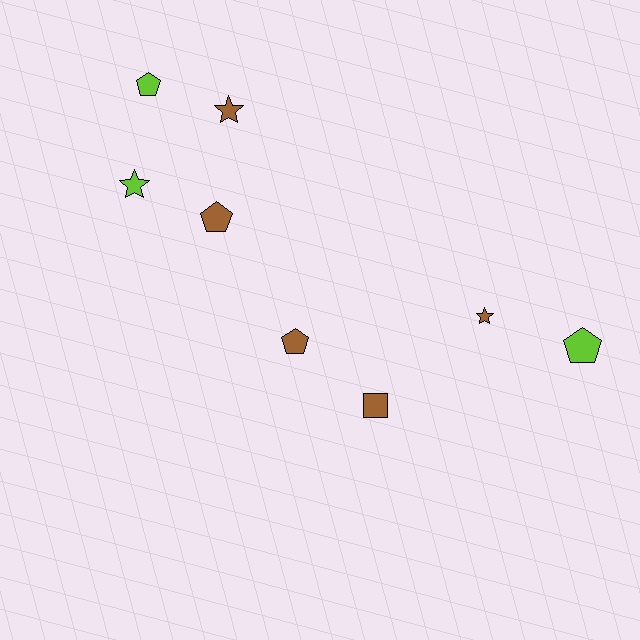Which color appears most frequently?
Brown, with 5 objects.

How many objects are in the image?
There are 8 objects.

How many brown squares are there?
There is 1 brown square.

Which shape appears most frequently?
Pentagon, with 4 objects.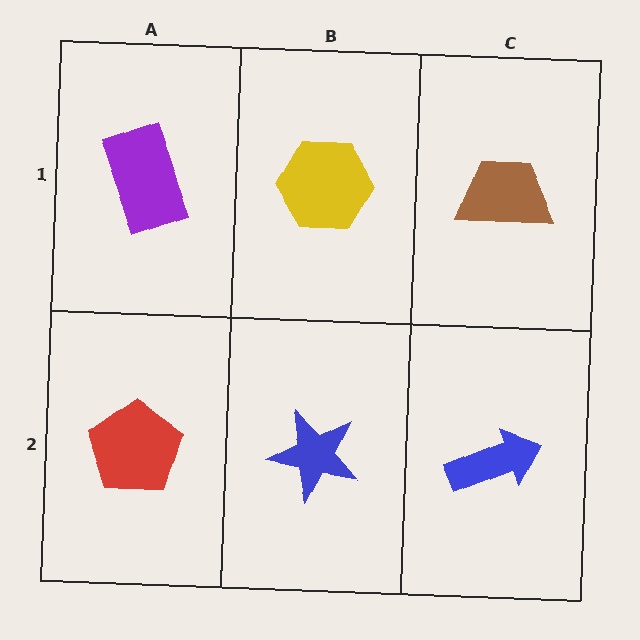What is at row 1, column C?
A brown trapezoid.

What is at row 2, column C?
A blue arrow.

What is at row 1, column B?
A yellow hexagon.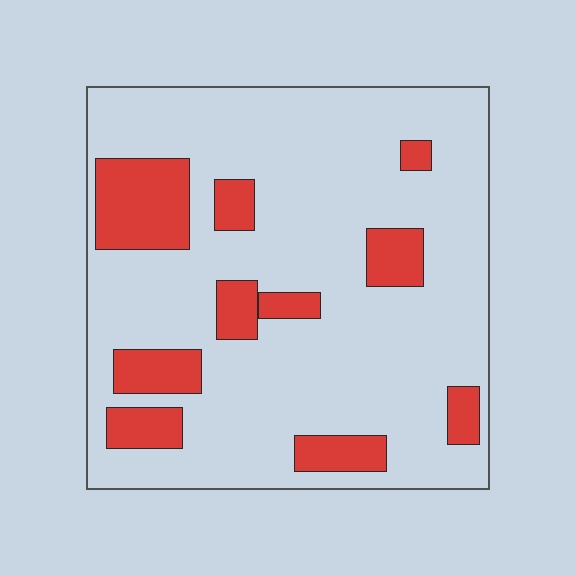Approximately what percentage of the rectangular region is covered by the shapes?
Approximately 20%.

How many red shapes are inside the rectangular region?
10.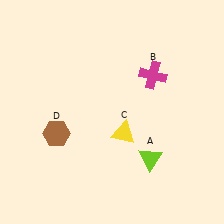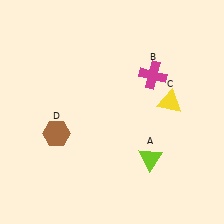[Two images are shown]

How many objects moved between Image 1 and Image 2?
1 object moved between the two images.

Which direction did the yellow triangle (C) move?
The yellow triangle (C) moved right.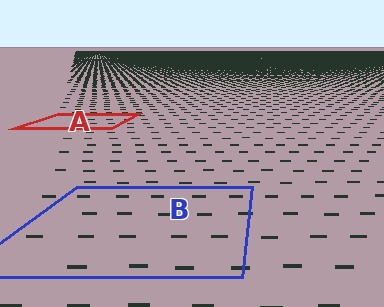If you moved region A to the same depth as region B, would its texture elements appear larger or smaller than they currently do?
They would appear larger. At a closer depth, the same texture elements are projected at a bigger on-screen size.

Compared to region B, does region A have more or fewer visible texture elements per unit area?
Region A has more texture elements per unit area — they are packed more densely because it is farther away.